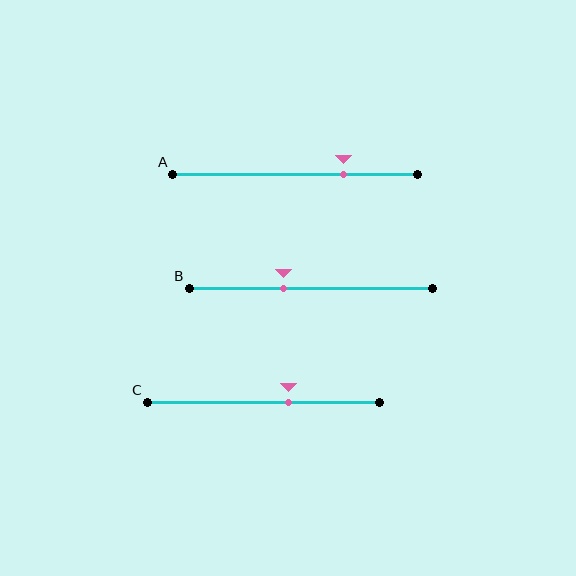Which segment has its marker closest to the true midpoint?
Segment C has its marker closest to the true midpoint.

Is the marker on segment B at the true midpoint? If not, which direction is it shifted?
No, the marker on segment B is shifted to the left by about 11% of the segment length.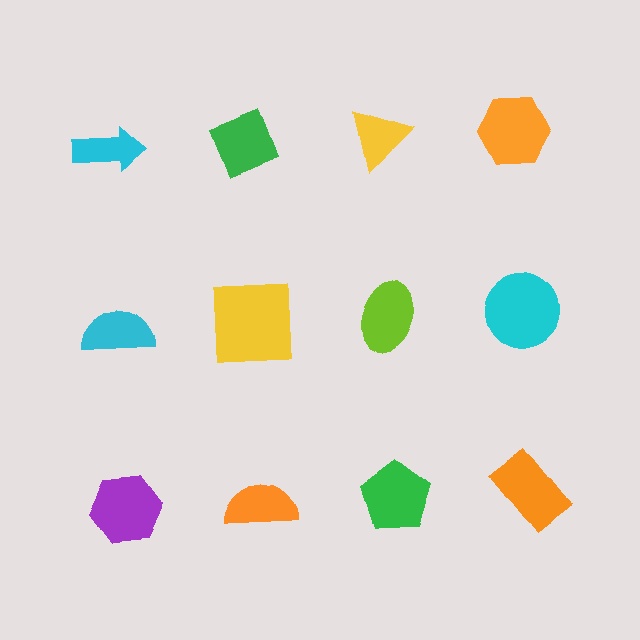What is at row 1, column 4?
An orange hexagon.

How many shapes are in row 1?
4 shapes.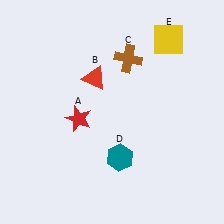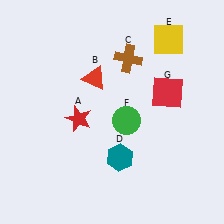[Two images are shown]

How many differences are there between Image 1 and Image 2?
There are 2 differences between the two images.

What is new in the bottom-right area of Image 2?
A green circle (F) was added in the bottom-right area of Image 2.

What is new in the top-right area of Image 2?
A red square (G) was added in the top-right area of Image 2.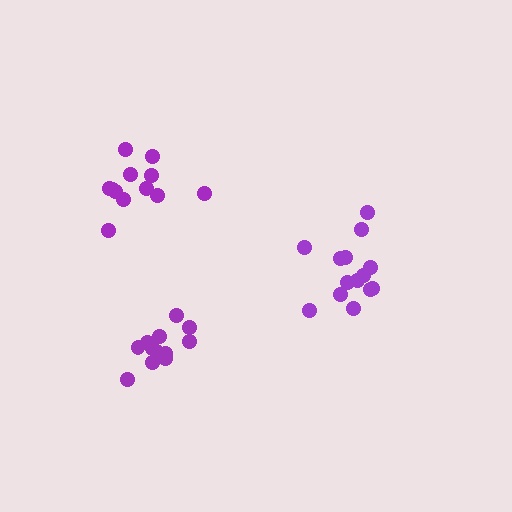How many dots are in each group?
Group 1: 13 dots, Group 2: 12 dots, Group 3: 14 dots (39 total).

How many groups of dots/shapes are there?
There are 3 groups.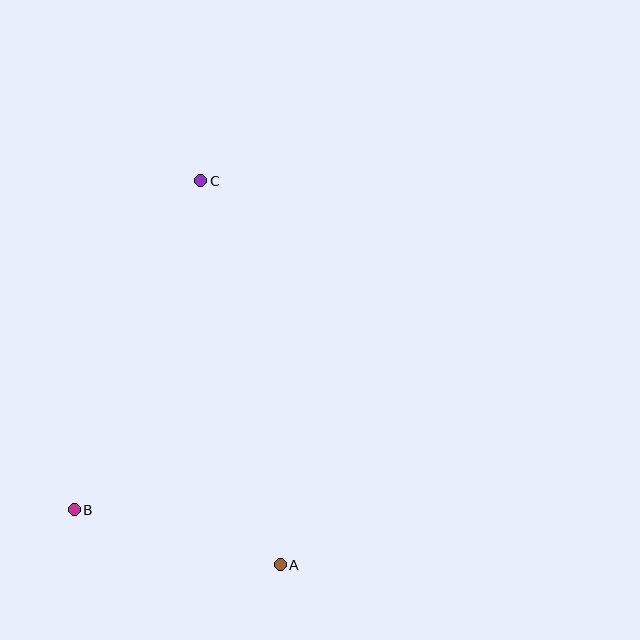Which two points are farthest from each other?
Points A and C are farthest from each other.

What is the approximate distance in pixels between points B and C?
The distance between B and C is approximately 352 pixels.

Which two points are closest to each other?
Points A and B are closest to each other.